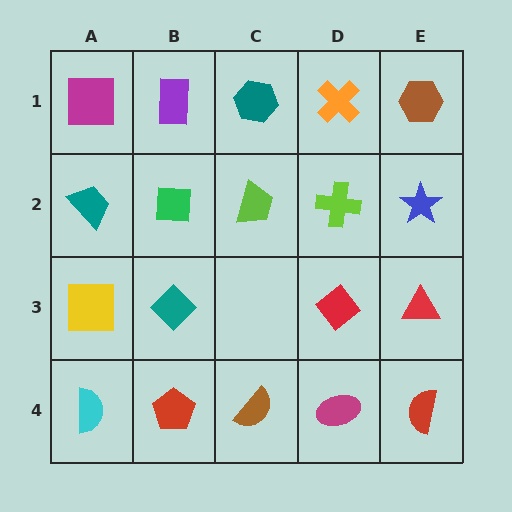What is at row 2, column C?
A lime trapezoid.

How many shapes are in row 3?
4 shapes.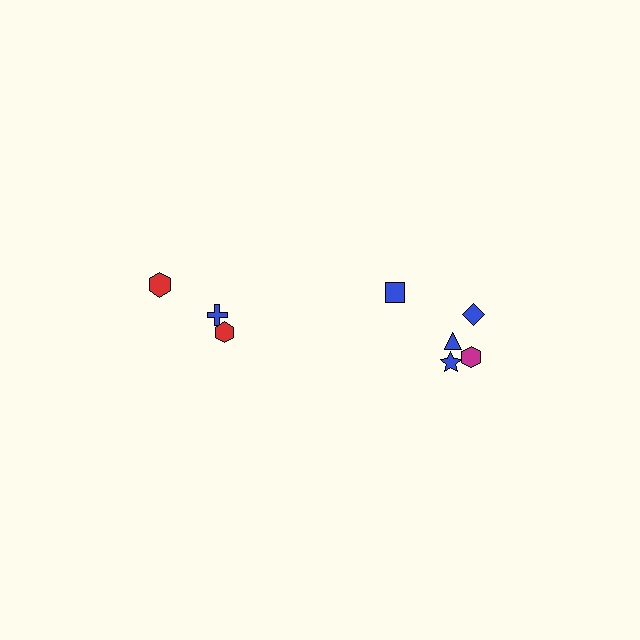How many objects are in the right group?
There are 5 objects.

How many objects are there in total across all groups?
There are 8 objects.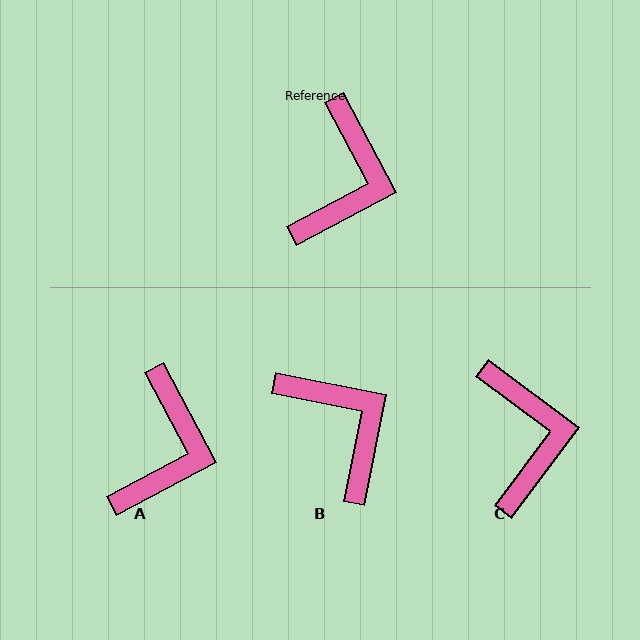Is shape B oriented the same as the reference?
No, it is off by about 51 degrees.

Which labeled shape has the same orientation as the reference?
A.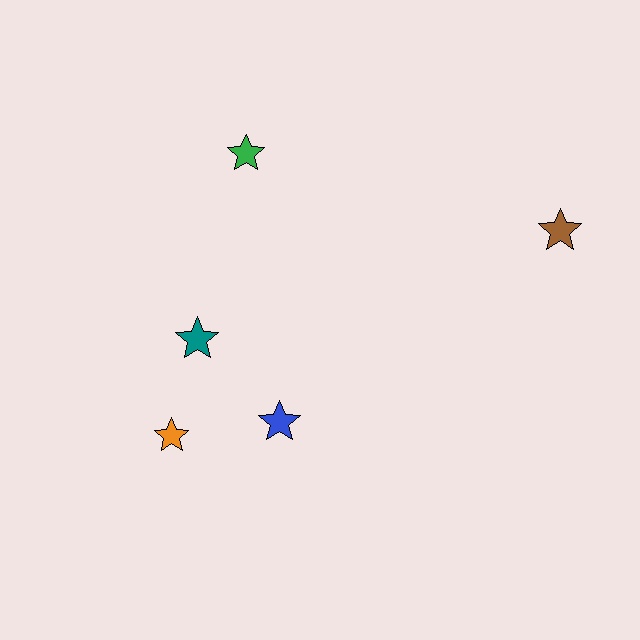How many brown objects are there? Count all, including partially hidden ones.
There is 1 brown object.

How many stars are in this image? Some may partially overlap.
There are 5 stars.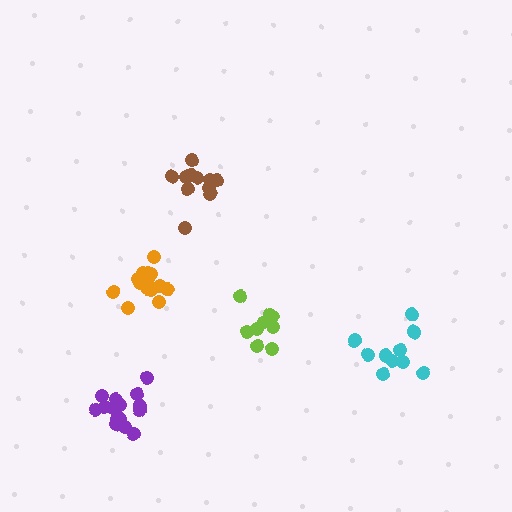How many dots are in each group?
Group 1: 14 dots, Group 2: 12 dots, Group 3: 9 dots, Group 4: 15 dots, Group 5: 10 dots (60 total).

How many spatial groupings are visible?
There are 5 spatial groupings.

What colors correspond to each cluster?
The clusters are colored: orange, brown, lime, purple, cyan.